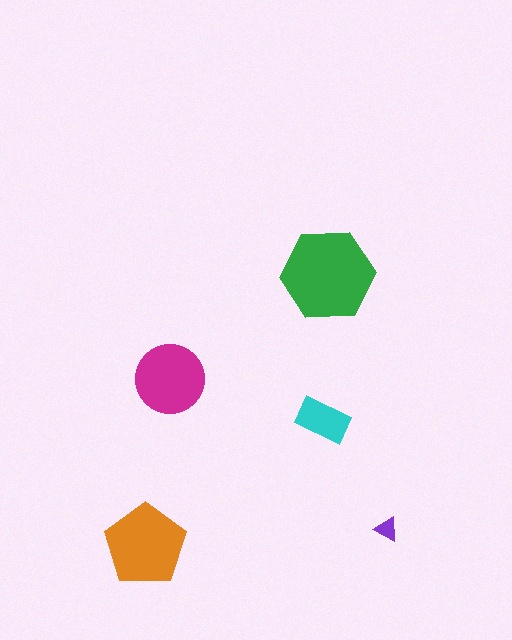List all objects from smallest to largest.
The purple triangle, the cyan rectangle, the magenta circle, the orange pentagon, the green hexagon.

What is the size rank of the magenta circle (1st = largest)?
3rd.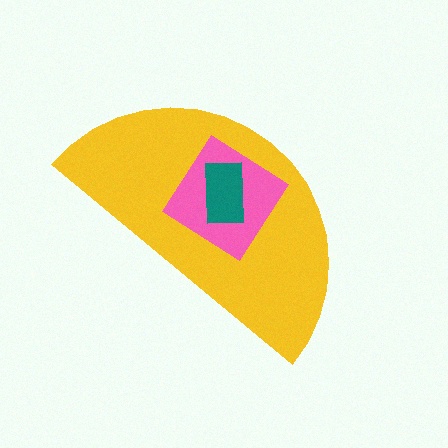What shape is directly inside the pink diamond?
The teal rectangle.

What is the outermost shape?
The yellow semicircle.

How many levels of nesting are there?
3.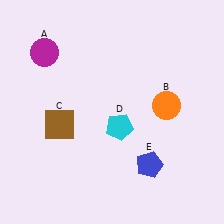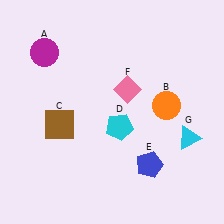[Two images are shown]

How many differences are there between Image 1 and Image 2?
There are 2 differences between the two images.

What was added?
A pink diamond (F), a cyan triangle (G) were added in Image 2.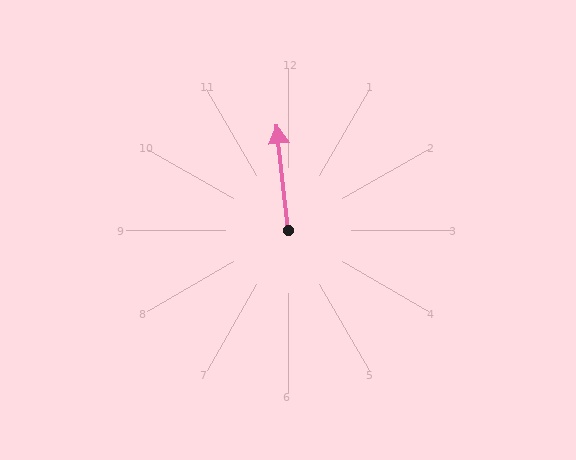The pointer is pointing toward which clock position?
Roughly 12 o'clock.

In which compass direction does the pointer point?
North.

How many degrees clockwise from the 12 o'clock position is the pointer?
Approximately 354 degrees.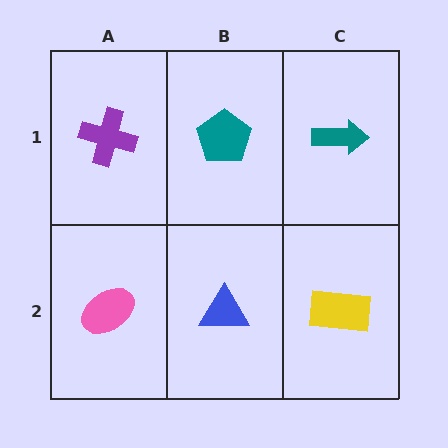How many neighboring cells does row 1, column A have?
2.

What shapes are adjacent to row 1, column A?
A pink ellipse (row 2, column A), a teal pentagon (row 1, column B).